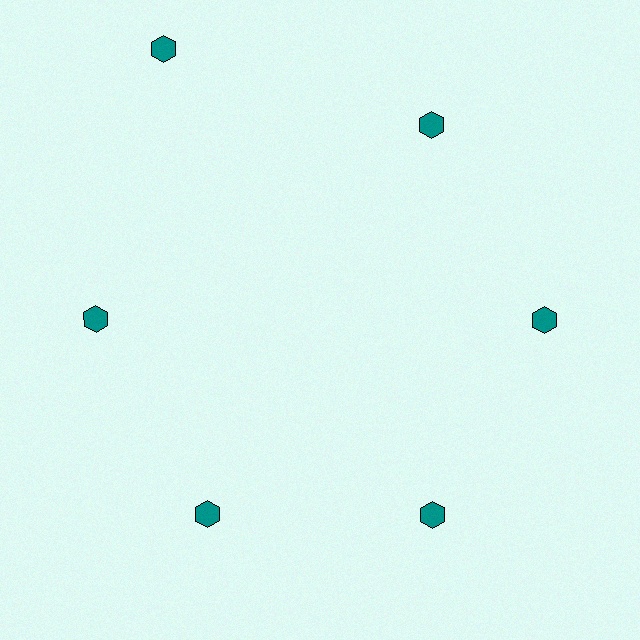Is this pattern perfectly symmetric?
No. The 6 teal hexagons are arranged in a ring, but one element near the 11 o'clock position is pushed outward from the center, breaking the 6-fold rotational symmetry.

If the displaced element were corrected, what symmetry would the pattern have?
It would have 6-fold rotational symmetry — the pattern would map onto itself every 60 degrees.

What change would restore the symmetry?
The symmetry would be restored by moving it inward, back onto the ring so that all 6 hexagons sit at equal angles and equal distance from the center.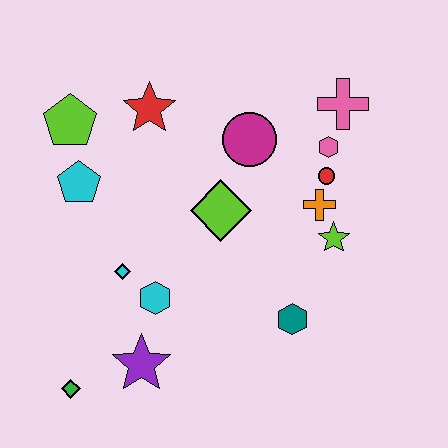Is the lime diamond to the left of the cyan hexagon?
No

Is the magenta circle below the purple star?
No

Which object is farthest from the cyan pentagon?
The pink cross is farthest from the cyan pentagon.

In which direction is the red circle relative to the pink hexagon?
The red circle is below the pink hexagon.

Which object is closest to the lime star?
The orange cross is closest to the lime star.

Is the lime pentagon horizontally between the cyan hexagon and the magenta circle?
No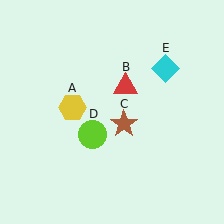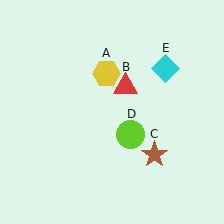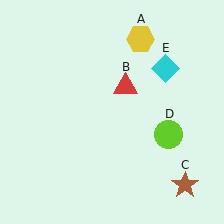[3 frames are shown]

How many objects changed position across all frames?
3 objects changed position: yellow hexagon (object A), brown star (object C), lime circle (object D).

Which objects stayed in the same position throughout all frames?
Red triangle (object B) and cyan diamond (object E) remained stationary.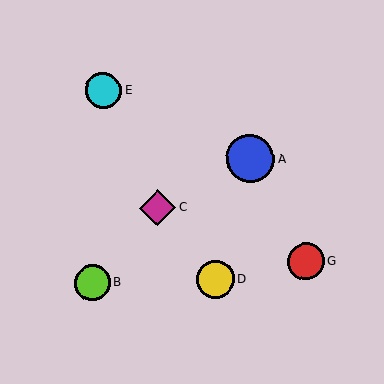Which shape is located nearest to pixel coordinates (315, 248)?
The red circle (labeled G) at (306, 261) is nearest to that location.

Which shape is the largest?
The blue circle (labeled A) is the largest.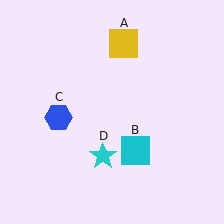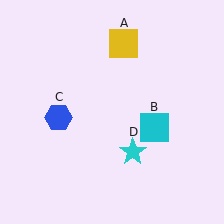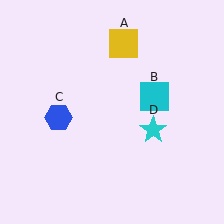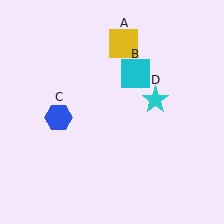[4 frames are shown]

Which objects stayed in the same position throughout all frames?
Yellow square (object A) and blue hexagon (object C) remained stationary.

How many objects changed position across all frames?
2 objects changed position: cyan square (object B), cyan star (object D).